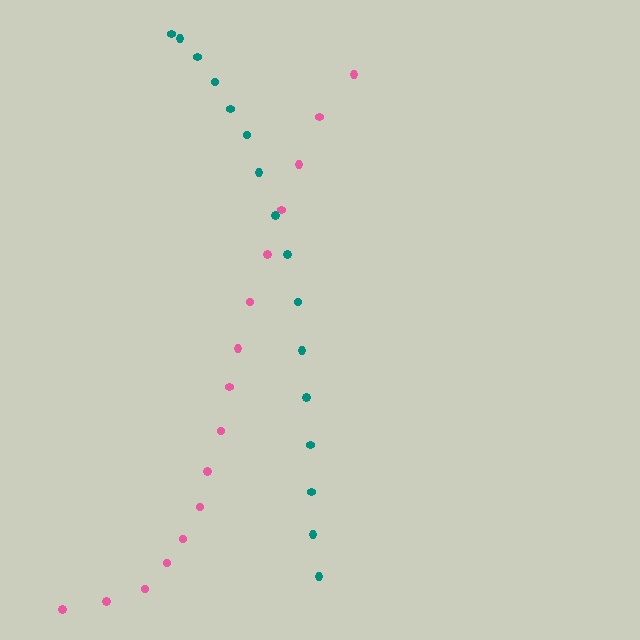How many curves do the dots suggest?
There are 2 distinct paths.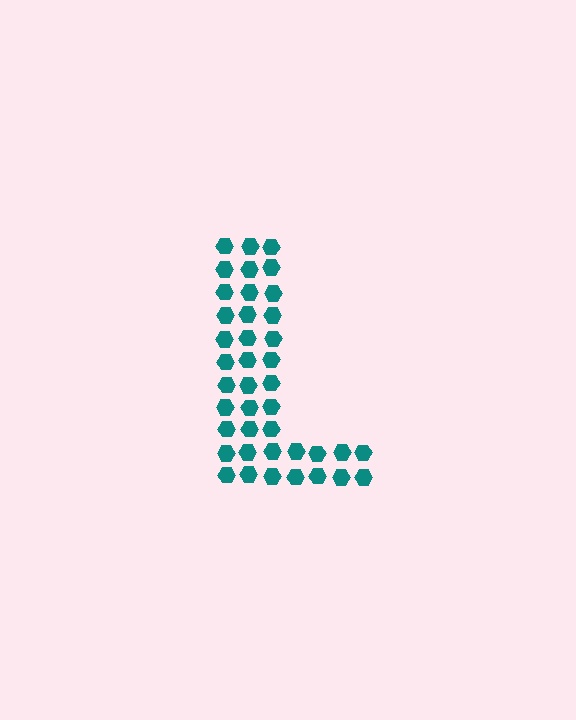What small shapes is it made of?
It is made of small hexagons.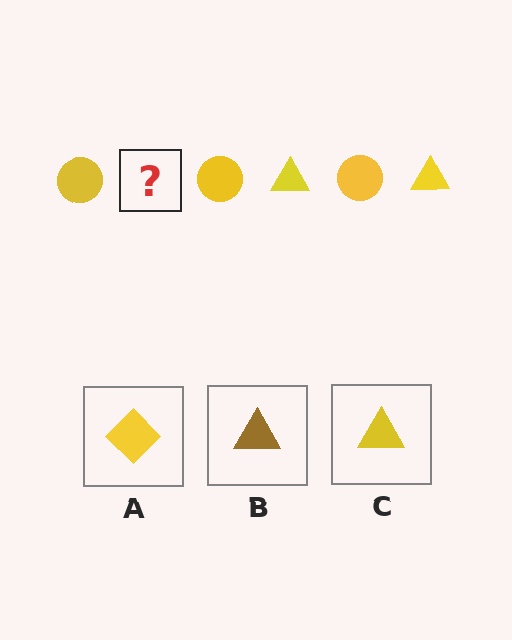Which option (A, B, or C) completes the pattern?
C.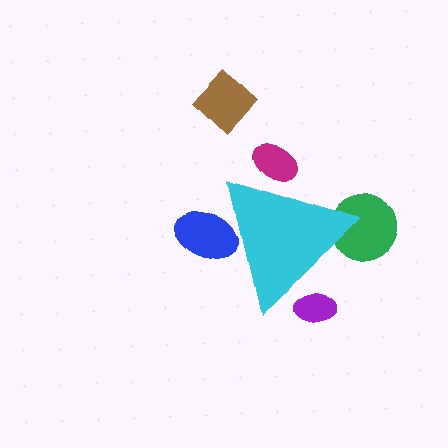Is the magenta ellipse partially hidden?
Yes, the magenta ellipse is partially hidden behind the cyan triangle.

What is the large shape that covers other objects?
A cyan triangle.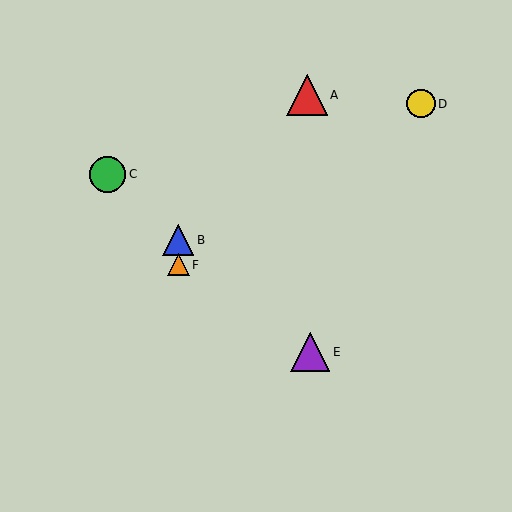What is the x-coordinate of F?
Object F is at x≈178.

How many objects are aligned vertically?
2 objects (B, F) are aligned vertically.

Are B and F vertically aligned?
Yes, both are at x≈178.